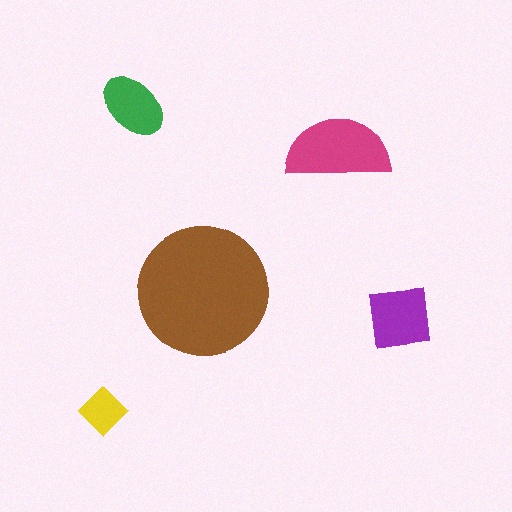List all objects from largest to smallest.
The brown circle, the magenta semicircle, the purple square, the green ellipse, the yellow diamond.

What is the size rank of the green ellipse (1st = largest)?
4th.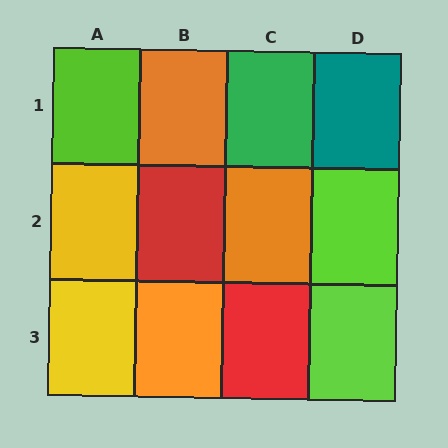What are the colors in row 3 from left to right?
Yellow, orange, red, lime.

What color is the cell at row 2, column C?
Orange.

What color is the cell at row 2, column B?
Red.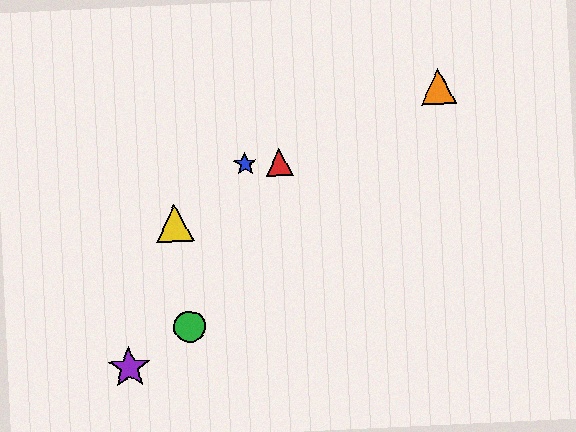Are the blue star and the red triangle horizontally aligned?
Yes, both are at y≈164.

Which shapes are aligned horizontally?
The red triangle, the blue star are aligned horizontally.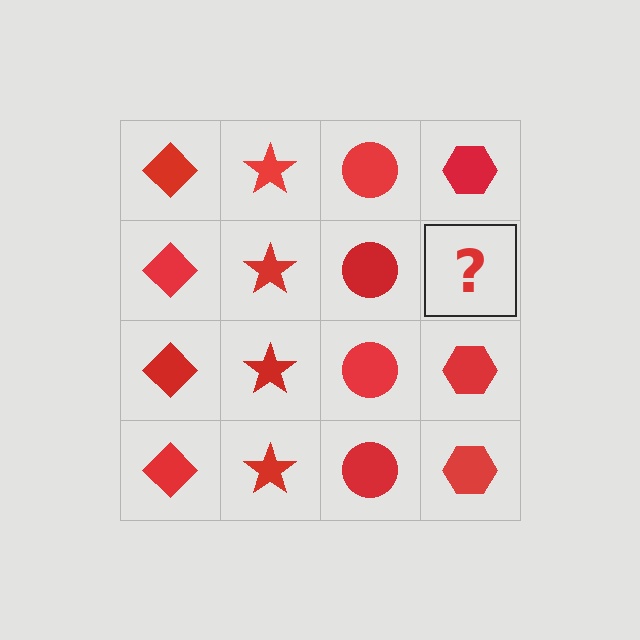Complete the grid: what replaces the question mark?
The question mark should be replaced with a red hexagon.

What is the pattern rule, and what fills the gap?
The rule is that each column has a consistent shape. The gap should be filled with a red hexagon.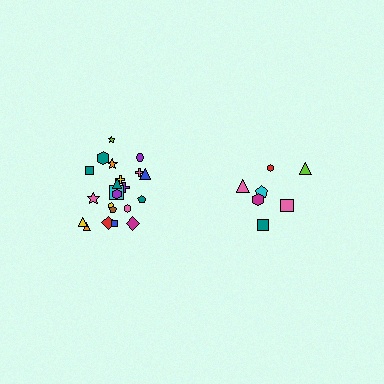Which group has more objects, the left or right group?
The left group.